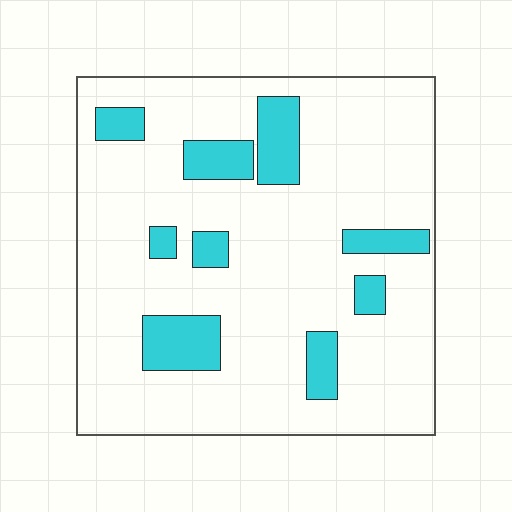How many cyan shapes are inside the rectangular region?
9.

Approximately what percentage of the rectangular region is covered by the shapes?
Approximately 15%.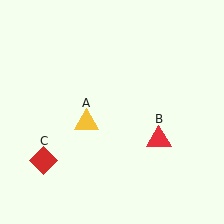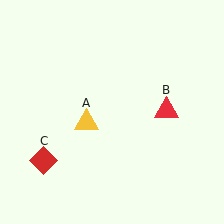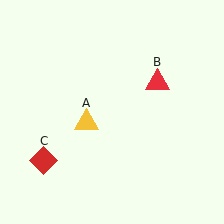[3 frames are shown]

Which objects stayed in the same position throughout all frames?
Yellow triangle (object A) and red diamond (object C) remained stationary.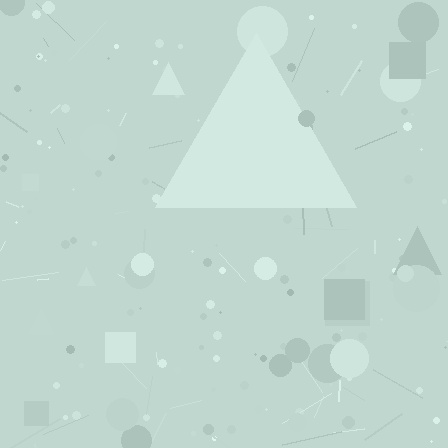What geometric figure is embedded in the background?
A triangle is embedded in the background.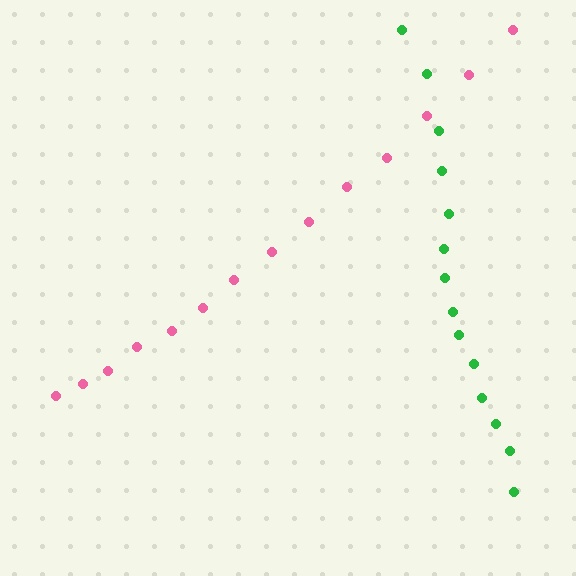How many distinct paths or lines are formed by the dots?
There are 2 distinct paths.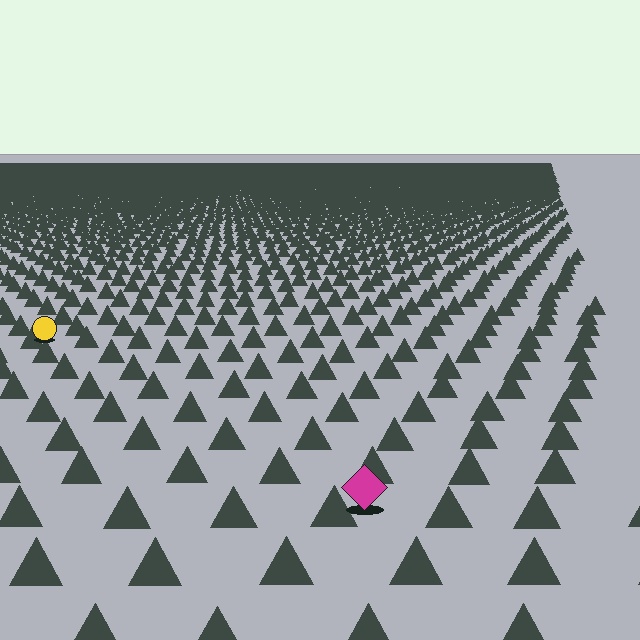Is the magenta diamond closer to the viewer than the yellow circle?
Yes. The magenta diamond is closer — you can tell from the texture gradient: the ground texture is coarser near it.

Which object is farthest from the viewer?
The yellow circle is farthest from the viewer. It appears smaller and the ground texture around it is denser.